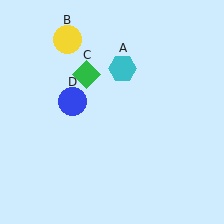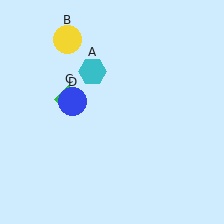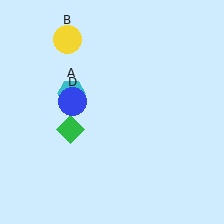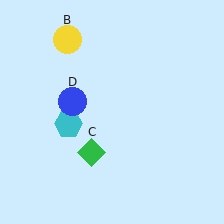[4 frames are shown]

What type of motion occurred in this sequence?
The cyan hexagon (object A), green diamond (object C) rotated counterclockwise around the center of the scene.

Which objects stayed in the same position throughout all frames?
Yellow circle (object B) and blue circle (object D) remained stationary.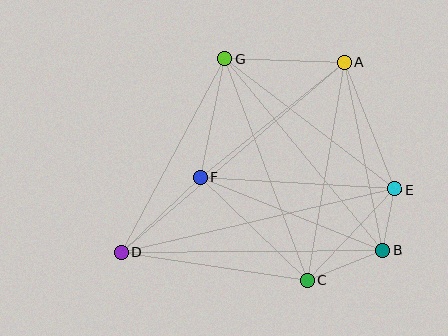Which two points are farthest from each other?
Points A and D are farthest from each other.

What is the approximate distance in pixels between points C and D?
The distance between C and D is approximately 188 pixels.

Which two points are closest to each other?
Points B and E are closest to each other.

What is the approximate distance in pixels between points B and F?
The distance between B and F is approximately 197 pixels.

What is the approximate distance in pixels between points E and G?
The distance between E and G is approximately 214 pixels.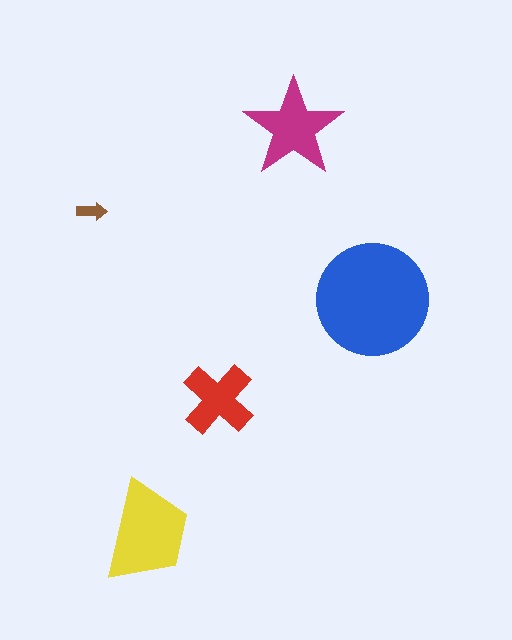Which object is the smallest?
The brown arrow.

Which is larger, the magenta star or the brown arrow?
The magenta star.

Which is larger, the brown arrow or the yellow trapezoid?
The yellow trapezoid.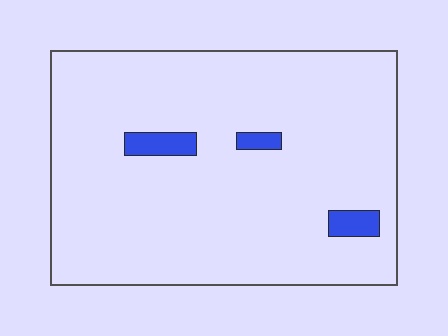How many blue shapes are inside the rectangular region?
3.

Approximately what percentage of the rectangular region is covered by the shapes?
Approximately 5%.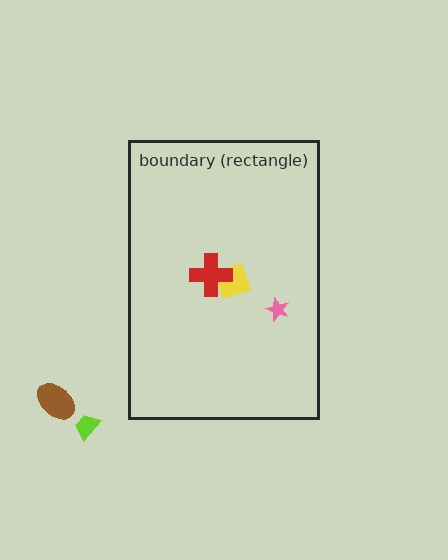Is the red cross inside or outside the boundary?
Inside.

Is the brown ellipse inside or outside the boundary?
Outside.